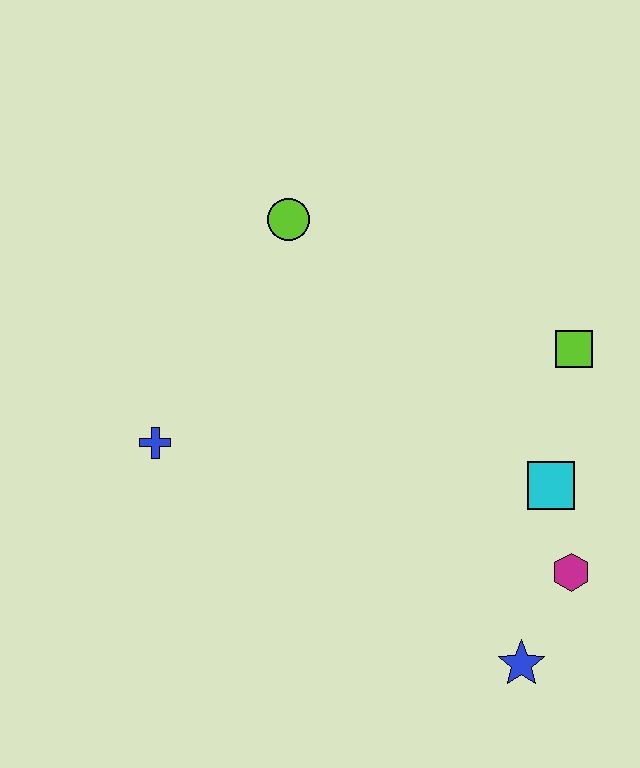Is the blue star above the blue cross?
No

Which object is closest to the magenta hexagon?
The cyan square is closest to the magenta hexagon.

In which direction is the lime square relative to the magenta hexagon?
The lime square is above the magenta hexagon.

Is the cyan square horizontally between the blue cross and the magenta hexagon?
Yes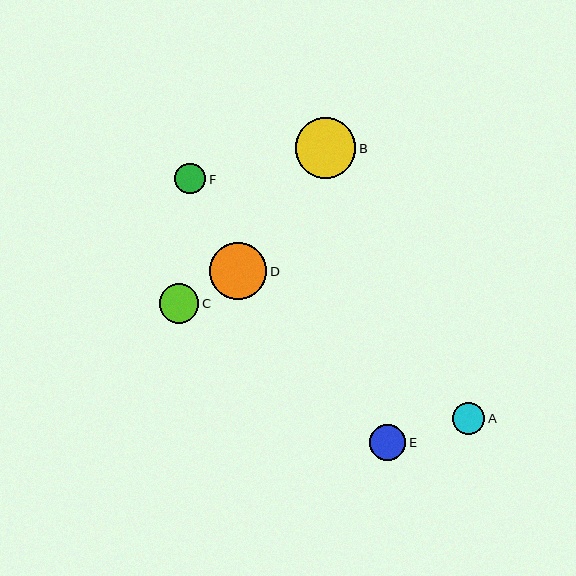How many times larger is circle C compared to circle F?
Circle C is approximately 1.3 times the size of circle F.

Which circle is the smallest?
Circle F is the smallest with a size of approximately 31 pixels.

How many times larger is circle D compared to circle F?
Circle D is approximately 1.9 times the size of circle F.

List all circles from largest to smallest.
From largest to smallest: B, D, C, E, A, F.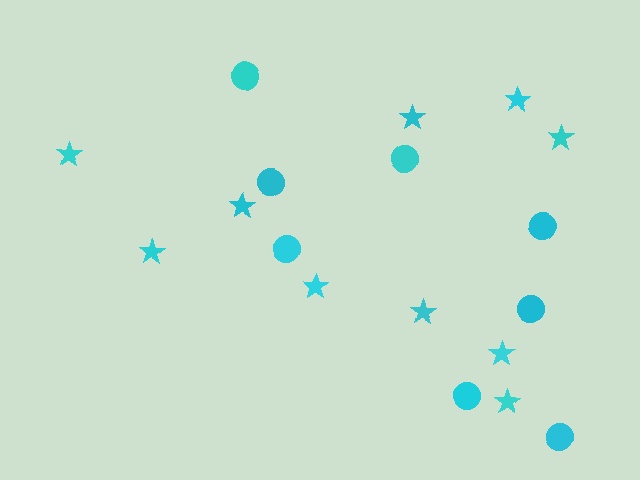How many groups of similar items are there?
There are 2 groups: one group of circles (8) and one group of stars (10).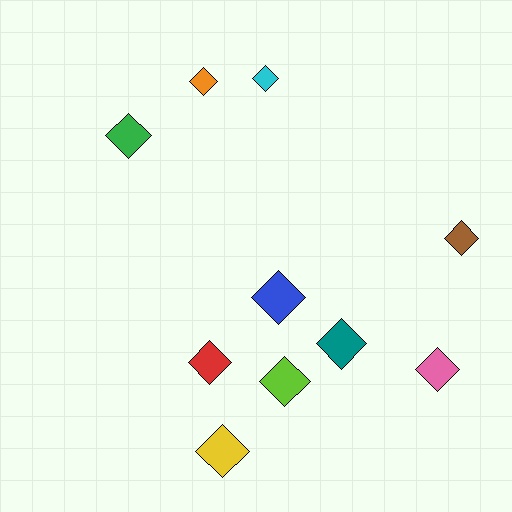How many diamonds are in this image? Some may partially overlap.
There are 10 diamonds.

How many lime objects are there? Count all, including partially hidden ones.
There is 1 lime object.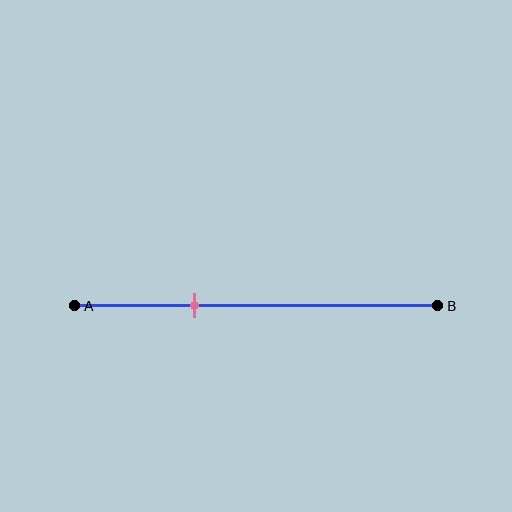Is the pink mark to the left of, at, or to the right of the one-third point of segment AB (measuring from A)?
The pink mark is approximately at the one-third point of segment AB.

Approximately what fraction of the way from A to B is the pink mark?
The pink mark is approximately 35% of the way from A to B.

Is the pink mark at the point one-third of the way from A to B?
Yes, the mark is approximately at the one-third point.